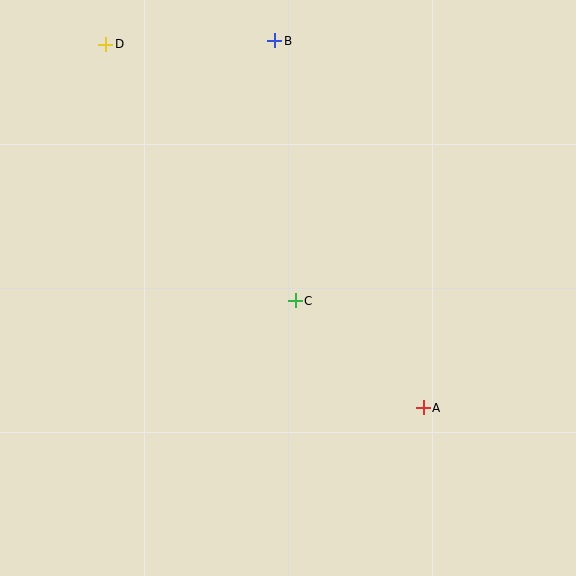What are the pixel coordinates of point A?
Point A is at (423, 408).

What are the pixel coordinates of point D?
Point D is at (106, 44).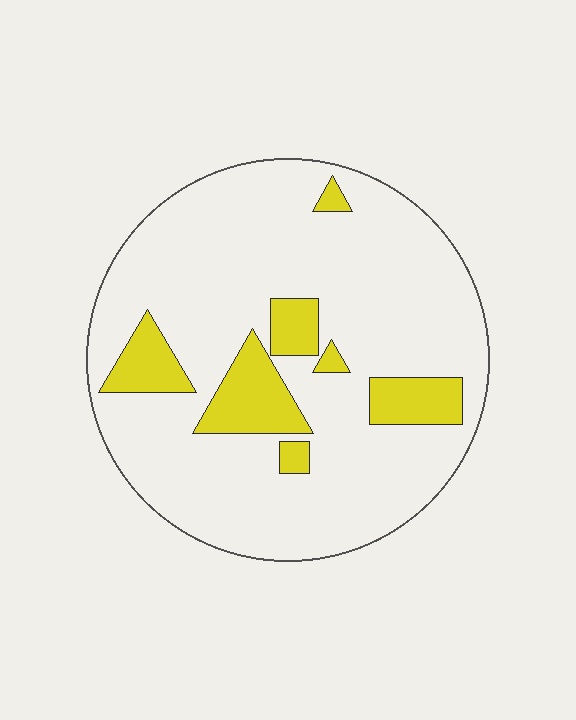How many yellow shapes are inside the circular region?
7.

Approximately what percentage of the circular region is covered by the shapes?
Approximately 15%.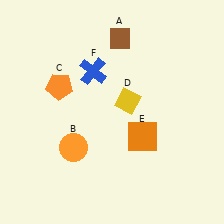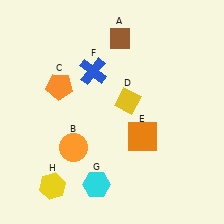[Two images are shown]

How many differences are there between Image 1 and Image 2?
There are 2 differences between the two images.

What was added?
A cyan hexagon (G), a yellow hexagon (H) were added in Image 2.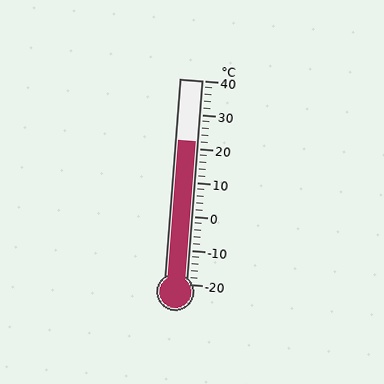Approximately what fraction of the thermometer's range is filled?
The thermometer is filled to approximately 70% of its range.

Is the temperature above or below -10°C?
The temperature is above -10°C.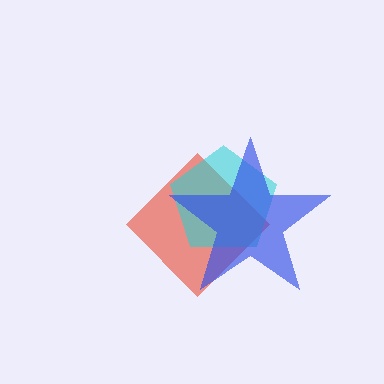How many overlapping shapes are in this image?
There are 3 overlapping shapes in the image.